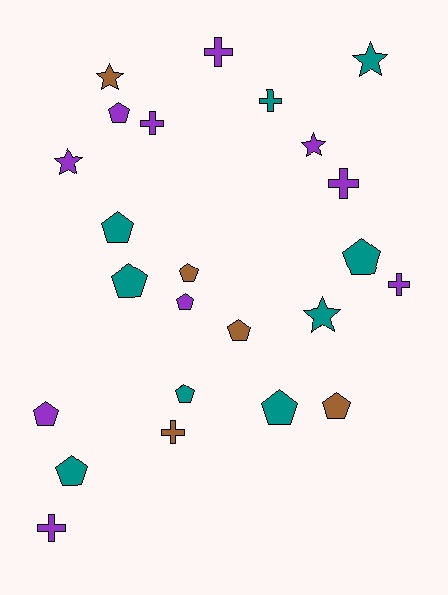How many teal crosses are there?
There is 1 teal cross.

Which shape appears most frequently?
Pentagon, with 12 objects.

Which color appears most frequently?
Purple, with 10 objects.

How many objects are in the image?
There are 24 objects.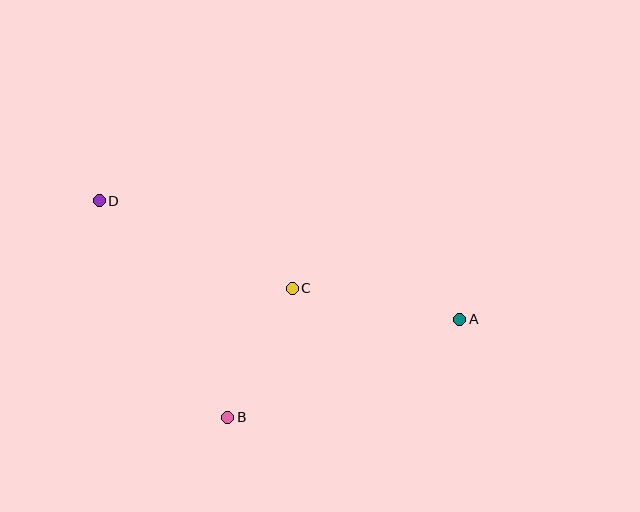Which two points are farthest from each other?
Points A and D are farthest from each other.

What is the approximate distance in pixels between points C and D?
The distance between C and D is approximately 212 pixels.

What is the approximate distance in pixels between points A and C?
The distance between A and C is approximately 170 pixels.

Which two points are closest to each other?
Points B and C are closest to each other.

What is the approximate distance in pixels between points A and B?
The distance between A and B is approximately 252 pixels.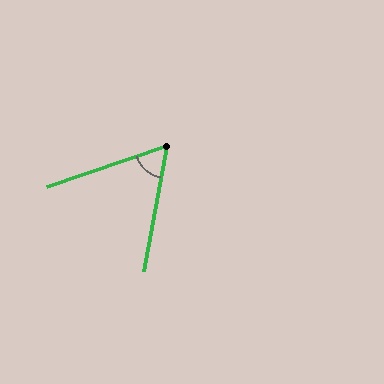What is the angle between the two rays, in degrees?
Approximately 61 degrees.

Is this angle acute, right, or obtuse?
It is acute.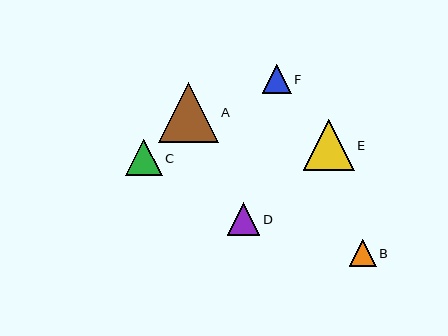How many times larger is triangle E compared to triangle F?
Triangle E is approximately 1.8 times the size of triangle F.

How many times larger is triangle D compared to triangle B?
Triangle D is approximately 1.2 times the size of triangle B.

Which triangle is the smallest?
Triangle B is the smallest with a size of approximately 26 pixels.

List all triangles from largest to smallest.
From largest to smallest: A, E, C, D, F, B.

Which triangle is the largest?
Triangle A is the largest with a size of approximately 59 pixels.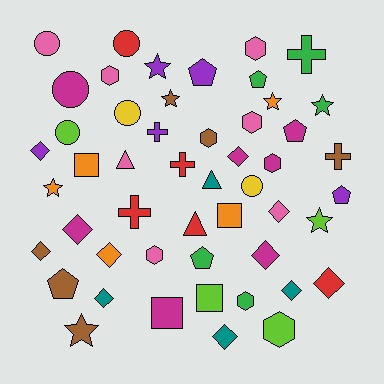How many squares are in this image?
There are 4 squares.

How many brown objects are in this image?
There are 6 brown objects.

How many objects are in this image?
There are 50 objects.